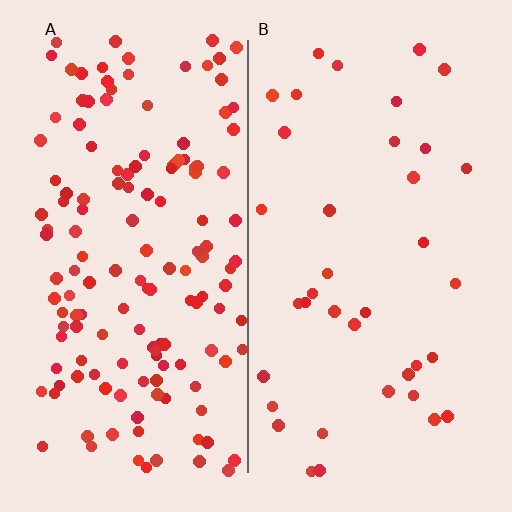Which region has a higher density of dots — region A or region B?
A (the left).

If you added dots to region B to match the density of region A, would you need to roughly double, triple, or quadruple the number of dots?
Approximately quadruple.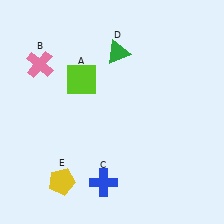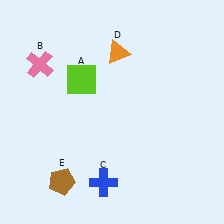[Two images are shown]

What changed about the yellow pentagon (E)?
In Image 1, E is yellow. In Image 2, it changed to brown.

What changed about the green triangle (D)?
In Image 1, D is green. In Image 2, it changed to orange.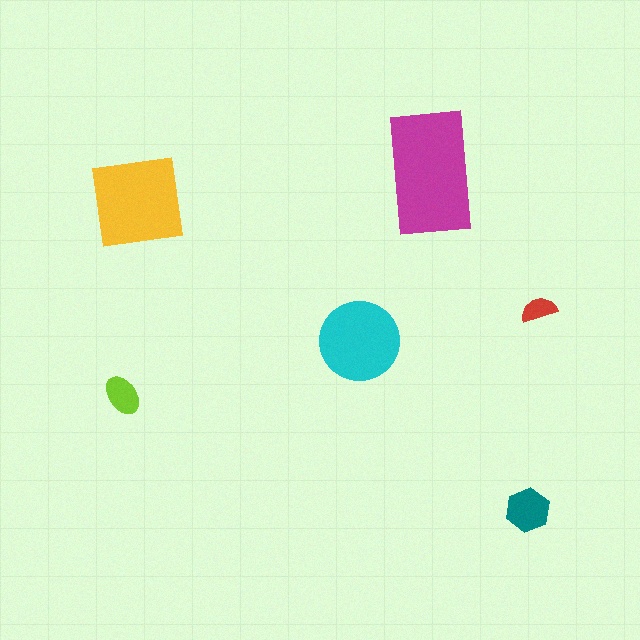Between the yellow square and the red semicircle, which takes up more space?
The yellow square.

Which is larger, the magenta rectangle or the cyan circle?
The magenta rectangle.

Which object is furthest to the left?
The lime ellipse is leftmost.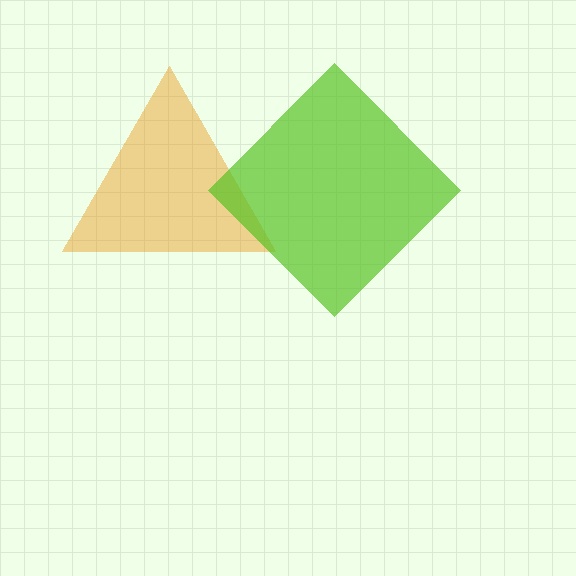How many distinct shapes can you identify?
There are 2 distinct shapes: an orange triangle, a lime diamond.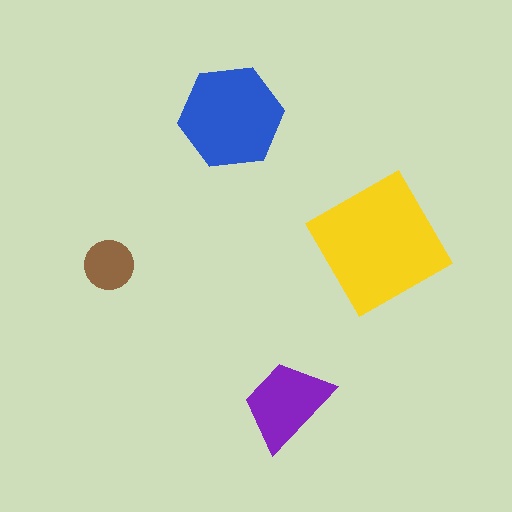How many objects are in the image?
There are 4 objects in the image.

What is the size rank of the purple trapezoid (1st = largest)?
3rd.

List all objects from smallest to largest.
The brown circle, the purple trapezoid, the blue hexagon, the yellow square.